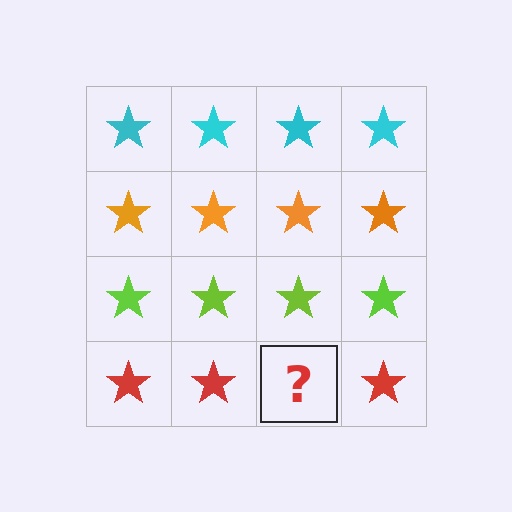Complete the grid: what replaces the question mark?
The question mark should be replaced with a red star.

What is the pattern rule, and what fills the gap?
The rule is that each row has a consistent color. The gap should be filled with a red star.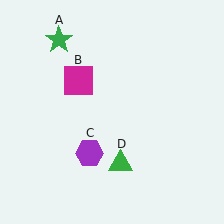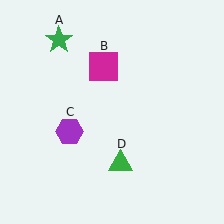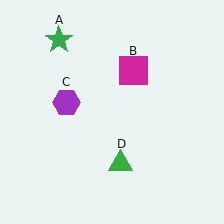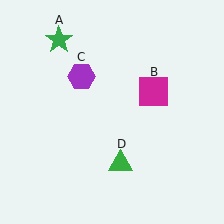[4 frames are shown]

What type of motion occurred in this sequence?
The magenta square (object B), purple hexagon (object C) rotated clockwise around the center of the scene.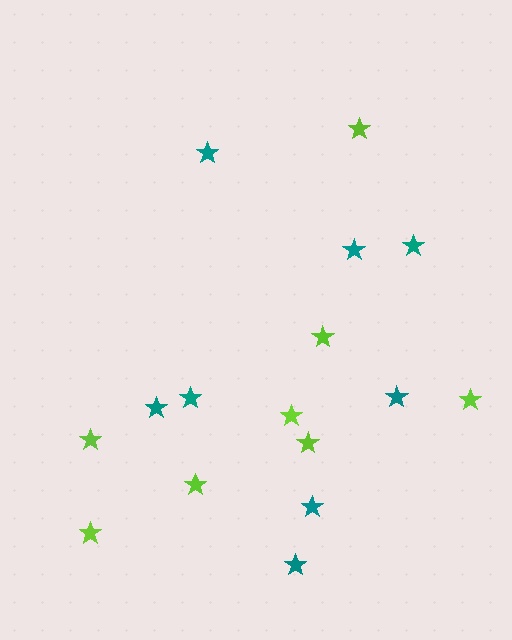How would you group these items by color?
There are 2 groups: one group of teal stars (8) and one group of lime stars (8).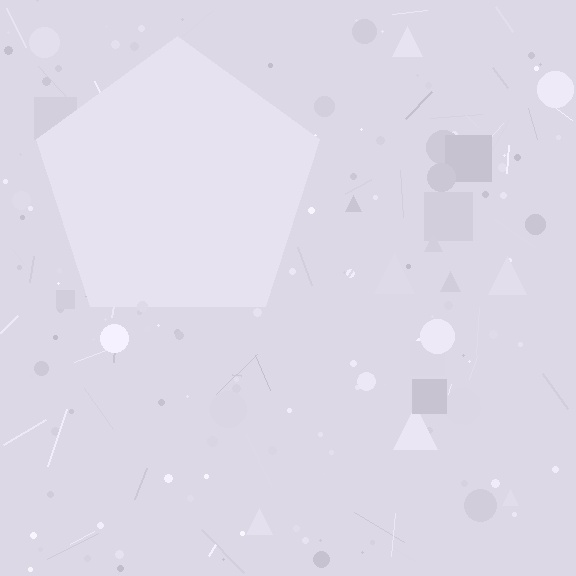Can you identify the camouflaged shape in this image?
The camouflaged shape is a pentagon.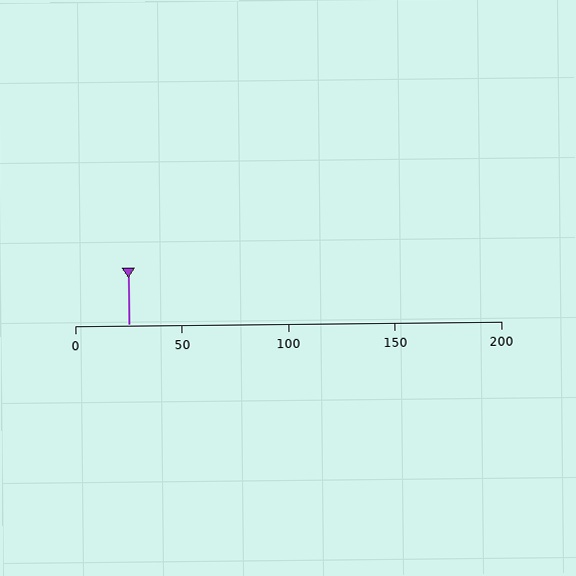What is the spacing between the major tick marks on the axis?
The major ticks are spaced 50 apart.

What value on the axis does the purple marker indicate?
The marker indicates approximately 25.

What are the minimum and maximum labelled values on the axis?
The axis runs from 0 to 200.